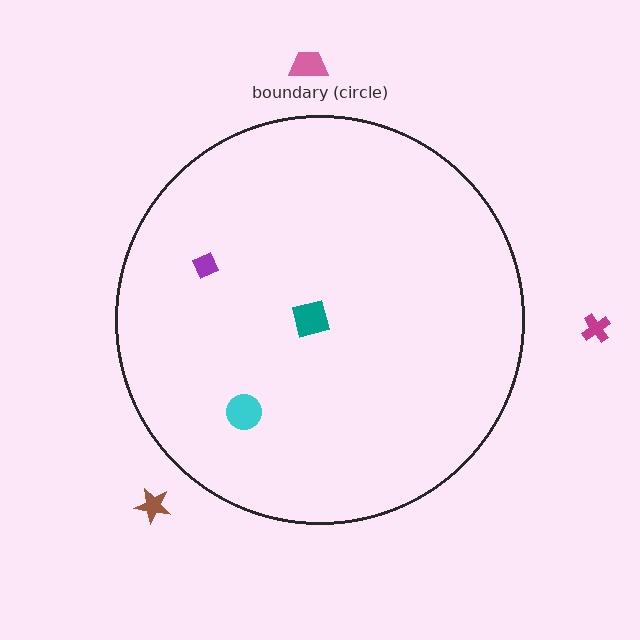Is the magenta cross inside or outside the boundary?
Outside.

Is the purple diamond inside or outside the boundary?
Inside.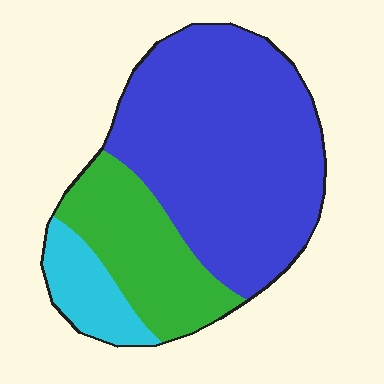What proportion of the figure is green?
Green covers around 25% of the figure.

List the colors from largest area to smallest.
From largest to smallest: blue, green, cyan.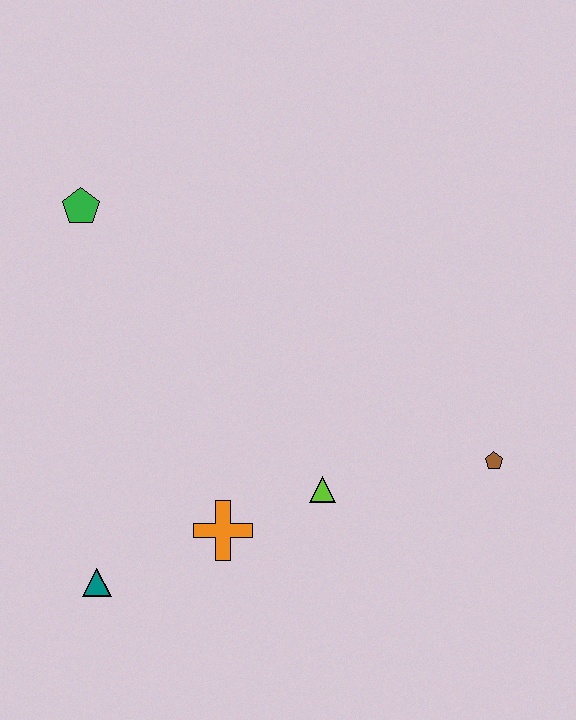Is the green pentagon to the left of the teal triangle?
Yes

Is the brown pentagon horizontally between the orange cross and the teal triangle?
No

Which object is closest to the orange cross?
The lime triangle is closest to the orange cross.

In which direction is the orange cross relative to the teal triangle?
The orange cross is to the right of the teal triangle.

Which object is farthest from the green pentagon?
The brown pentagon is farthest from the green pentagon.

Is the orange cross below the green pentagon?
Yes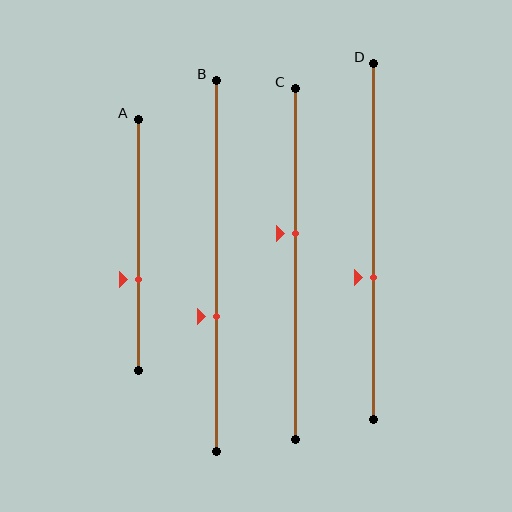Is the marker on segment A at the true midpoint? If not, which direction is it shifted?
No, the marker on segment A is shifted downward by about 14% of the segment length.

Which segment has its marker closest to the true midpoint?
Segment C has its marker closest to the true midpoint.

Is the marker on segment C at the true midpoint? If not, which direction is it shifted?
No, the marker on segment C is shifted upward by about 9% of the segment length.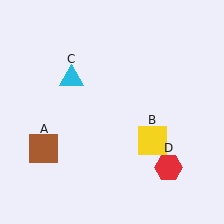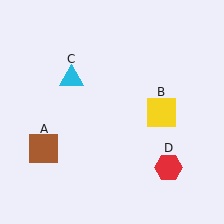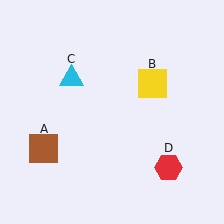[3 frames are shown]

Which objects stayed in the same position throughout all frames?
Brown square (object A) and cyan triangle (object C) and red hexagon (object D) remained stationary.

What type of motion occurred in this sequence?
The yellow square (object B) rotated counterclockwise around the center of the scene.